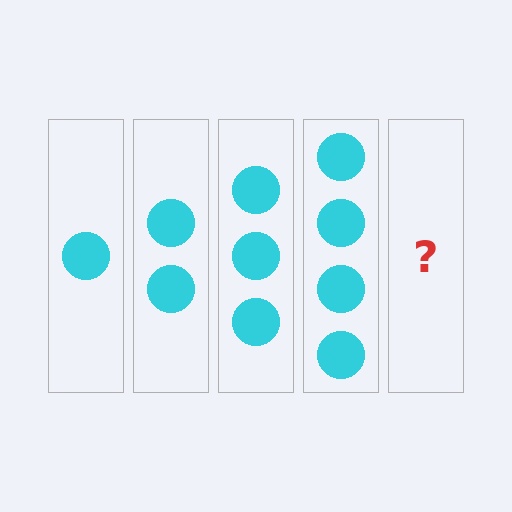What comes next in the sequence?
The next element should be 5 circles.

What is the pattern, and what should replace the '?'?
The pattern is that each step adds one more circle. The '?' should be 5 circles.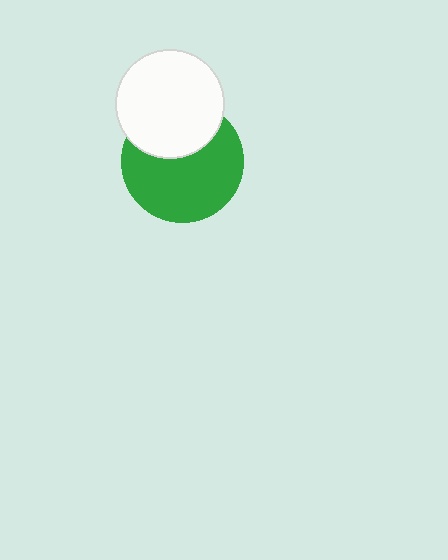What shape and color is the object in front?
The object in front is a white circle.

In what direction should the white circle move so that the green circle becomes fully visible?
The white circle should move up. That is the shortest direction to clear the overlap and leave the green circle fully visible.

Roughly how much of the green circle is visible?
Most of it is visible (roughly 66%).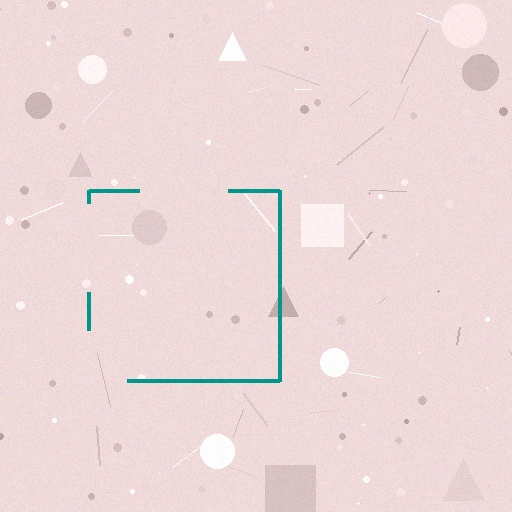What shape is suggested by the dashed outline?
The dashed outline suggests a square.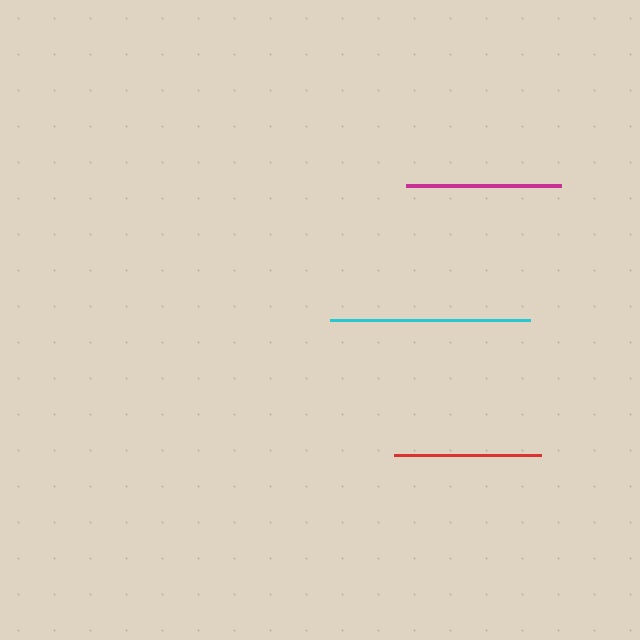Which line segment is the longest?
The cyan line is the longest at approximately 200 pixels.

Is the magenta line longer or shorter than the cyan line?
The cyan line is longer than the magenta line.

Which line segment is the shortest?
The red line is the shortest at approximately 147 pixels.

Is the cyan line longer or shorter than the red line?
The cyan line is longer than the red line.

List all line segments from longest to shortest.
From longest to shortest: cyan, magenta, red.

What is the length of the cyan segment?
The cyan segment is approximately 200 pixels long.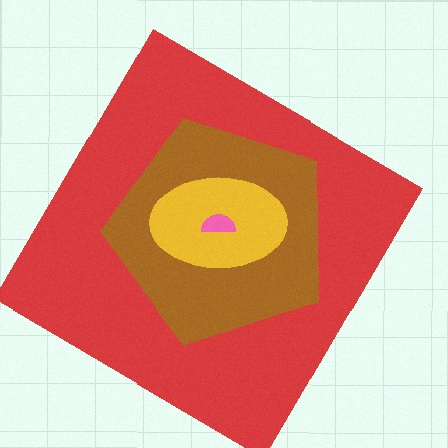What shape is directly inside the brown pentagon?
The yellow ellipse.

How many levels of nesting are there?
4.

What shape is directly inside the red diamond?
The brown pentagon.